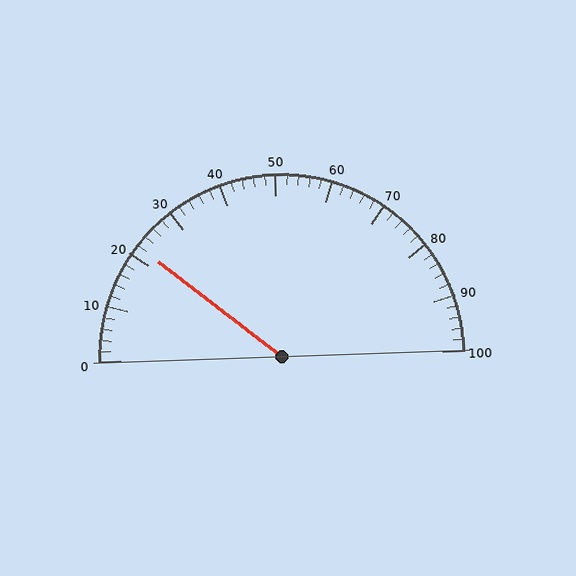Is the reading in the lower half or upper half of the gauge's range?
The reading is in the lower half of the range (0 to 100).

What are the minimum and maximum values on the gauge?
The gauge ranges from 0 to 100.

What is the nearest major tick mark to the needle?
The nearest major tick mark is 20.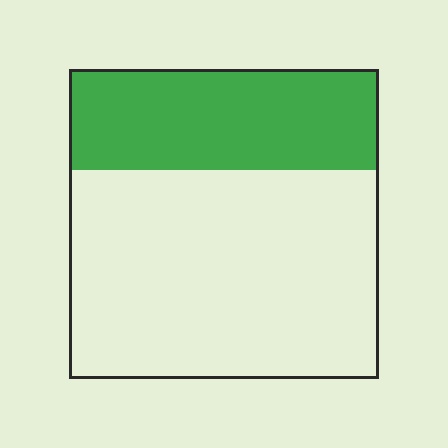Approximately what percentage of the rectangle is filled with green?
Approximately 35%.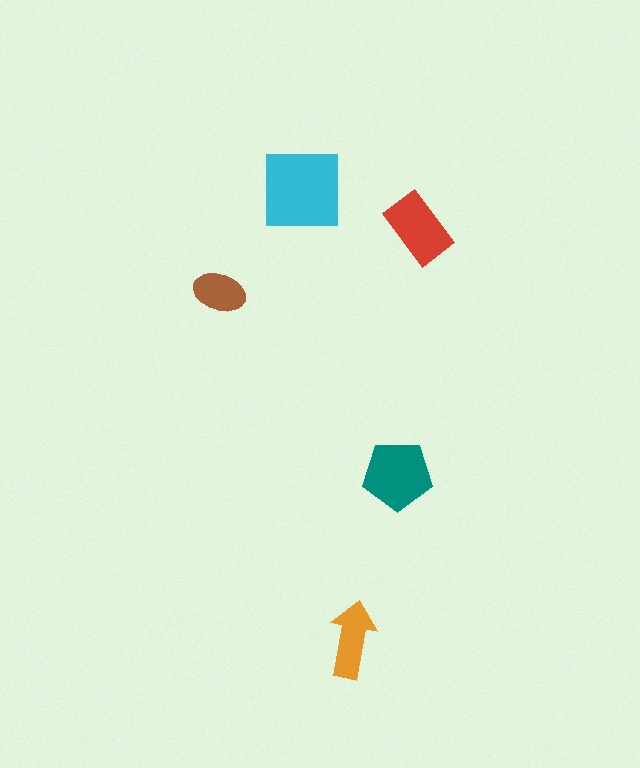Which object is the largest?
The cyan square.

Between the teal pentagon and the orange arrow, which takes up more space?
The teal pentagon.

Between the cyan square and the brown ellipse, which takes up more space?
The cyan square.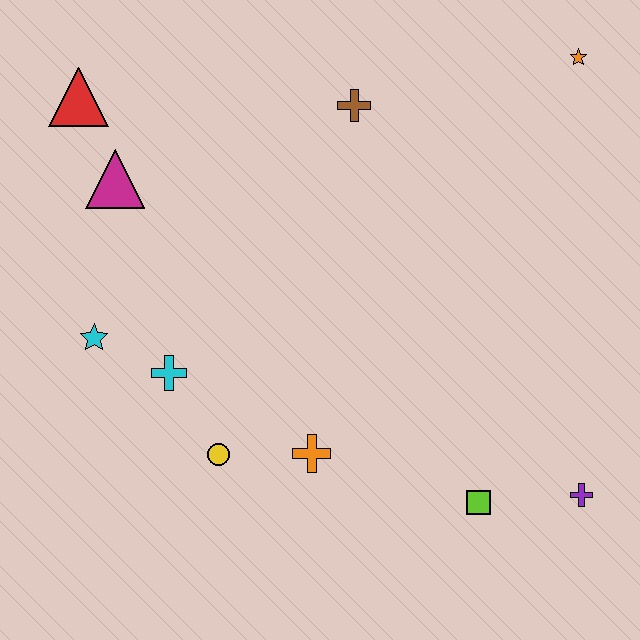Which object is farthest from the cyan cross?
The orange star is farthest from the cyan cross.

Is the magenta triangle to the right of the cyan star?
Yes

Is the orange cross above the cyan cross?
No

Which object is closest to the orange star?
The brown cross is closest to the orange star.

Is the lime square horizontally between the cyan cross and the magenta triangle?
No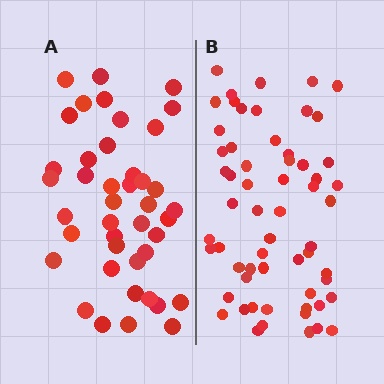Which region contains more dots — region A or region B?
Region B (the right region) has more dots.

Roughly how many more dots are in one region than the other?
Region B has approximately 20 more dots than region A.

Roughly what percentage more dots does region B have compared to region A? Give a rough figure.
About 45% more.